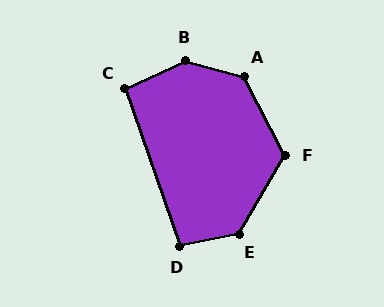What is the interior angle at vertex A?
Approximately 132 degrees (obtuse).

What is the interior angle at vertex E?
Approximately 132 degrees (obtuse).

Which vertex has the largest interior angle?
B, at approximately 140 degrees.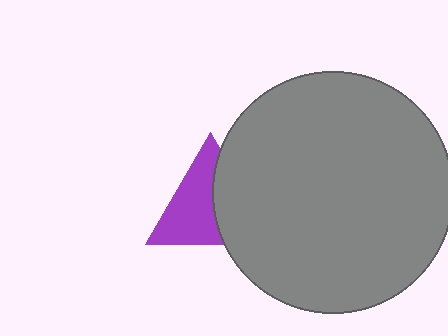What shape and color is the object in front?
The object in front is a gray circle.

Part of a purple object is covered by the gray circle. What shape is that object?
It is a triangle.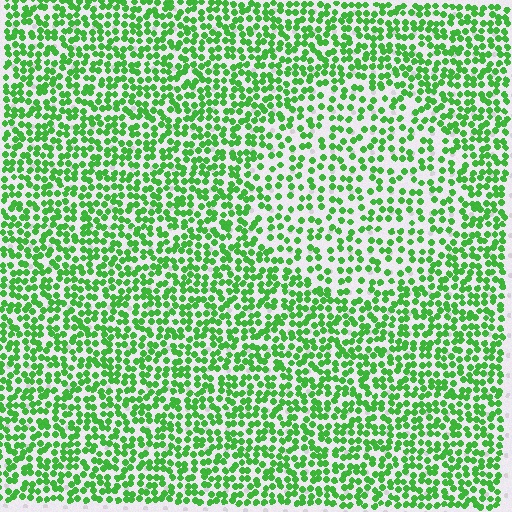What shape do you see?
I see a circle.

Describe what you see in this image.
The image contains small green elements arranged at two different densities. A circle-shaped region is visible where the elements are less densely packed than the surrounding area.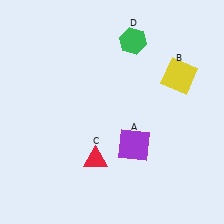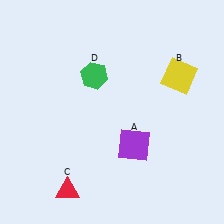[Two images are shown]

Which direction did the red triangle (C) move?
The red triangle (C) moved down.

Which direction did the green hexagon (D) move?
The green hexagon (D) moved left.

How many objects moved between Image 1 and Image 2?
2 objects moved between the two images.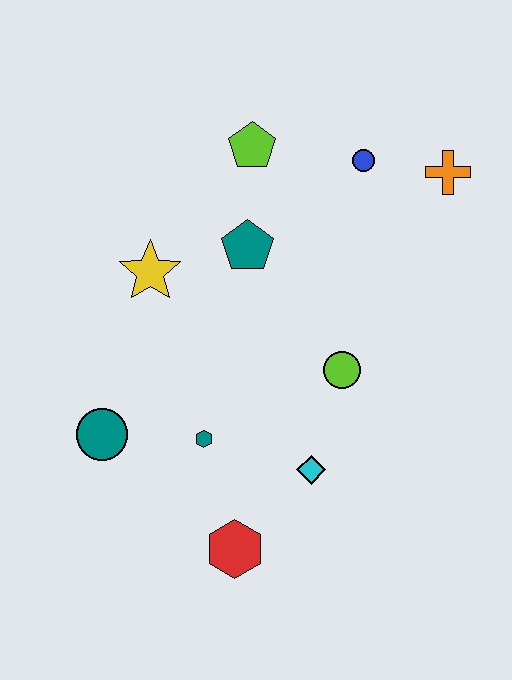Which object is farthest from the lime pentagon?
The red hexagon is farthest from the lime pentagon.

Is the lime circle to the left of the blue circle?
Yes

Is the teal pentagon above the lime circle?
Yes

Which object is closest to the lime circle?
The cyan diamond is closest to the lime circle.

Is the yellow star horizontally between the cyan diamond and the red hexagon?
No